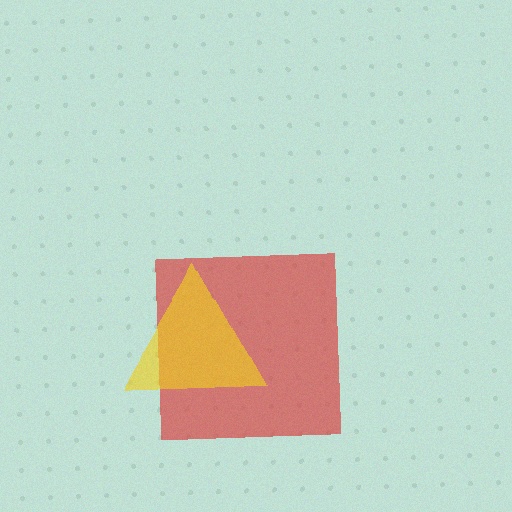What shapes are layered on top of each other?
The layered shapes are: a red square, a yellow triangle.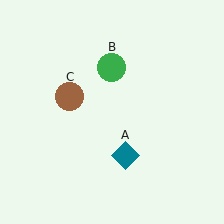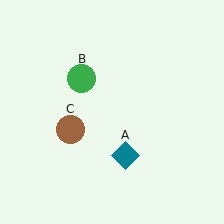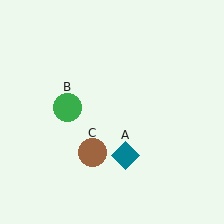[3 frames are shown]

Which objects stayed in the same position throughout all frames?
Teal diamond (object A) remained stationary.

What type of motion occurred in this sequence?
The green circle (object B), brown circle (object C) rotated counterclockwise around the center of the scene.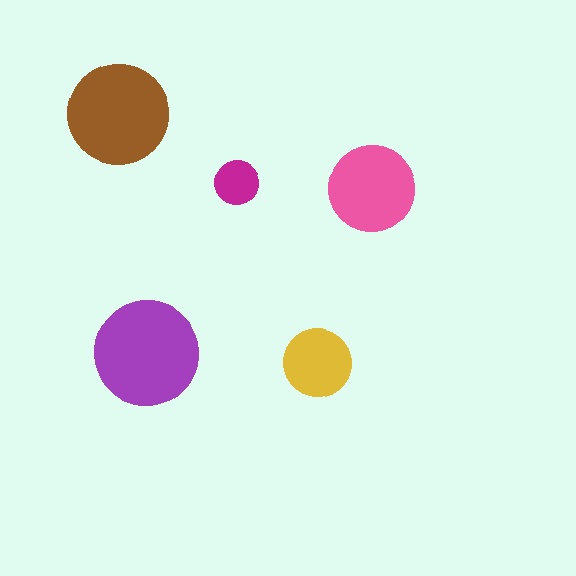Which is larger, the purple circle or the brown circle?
The purple one.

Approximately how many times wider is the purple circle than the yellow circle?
About 1.5 times wider.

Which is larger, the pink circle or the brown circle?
The brown one.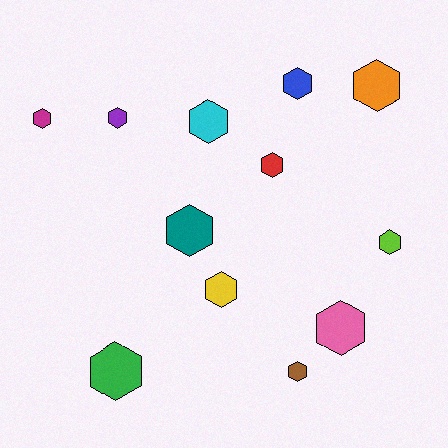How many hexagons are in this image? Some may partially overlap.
There are 12 hexagons.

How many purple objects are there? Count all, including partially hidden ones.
There is 1 purple object.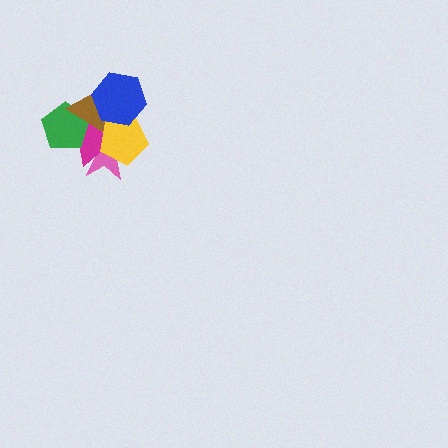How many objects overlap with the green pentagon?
3 objects overlap with the green pentagon.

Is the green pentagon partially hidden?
Yes, it is partially covered by another shape.